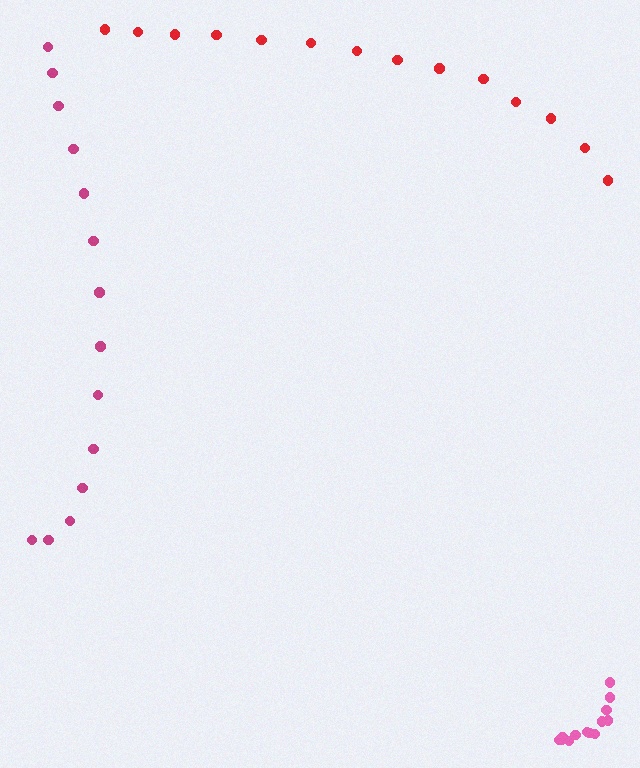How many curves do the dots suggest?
There are 3 distinct paths.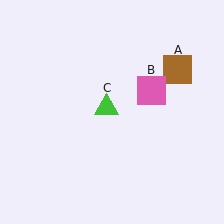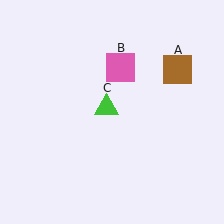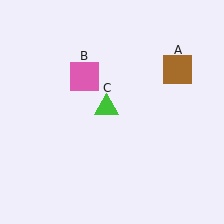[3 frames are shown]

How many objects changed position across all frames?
1 object changed position: pink square (object B).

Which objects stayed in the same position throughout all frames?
Brown square (object A) and green triangle (object C) remained stationary.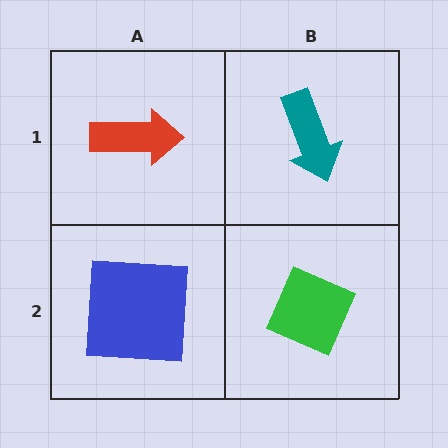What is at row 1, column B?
A teal arrow.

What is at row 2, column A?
A blue square.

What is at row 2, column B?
A green diamond.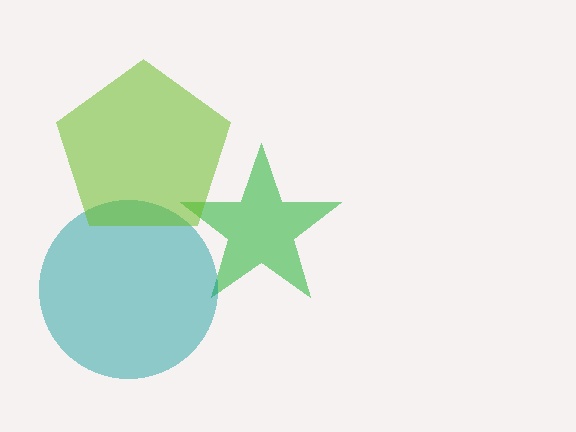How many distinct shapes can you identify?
There are 3 distinct shapes: a green star, a teal circle, a lime pentagon.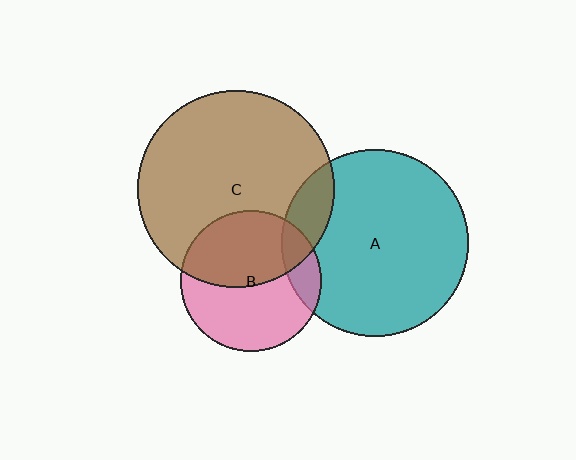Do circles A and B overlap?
Yes.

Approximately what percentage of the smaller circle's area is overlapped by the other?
Approximately 15%.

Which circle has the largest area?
Circle C (brown).